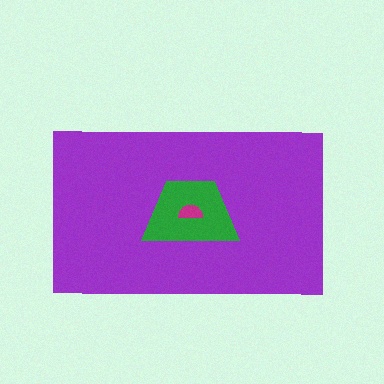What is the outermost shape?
The purple rectangle.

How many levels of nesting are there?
3.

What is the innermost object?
The magenta semicircle.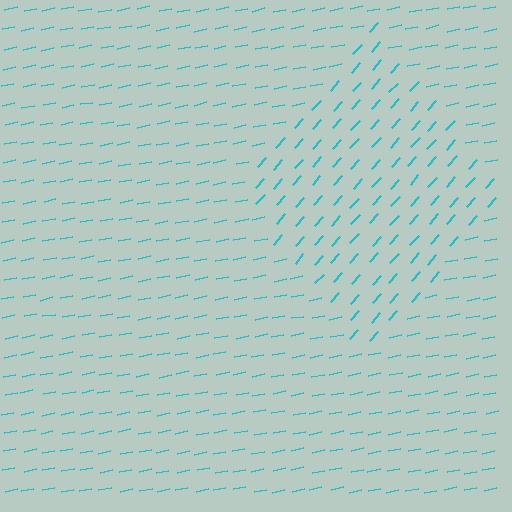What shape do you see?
I see a diamond.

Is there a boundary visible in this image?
Yes, there is a texture boundary formed by a change in line orientation.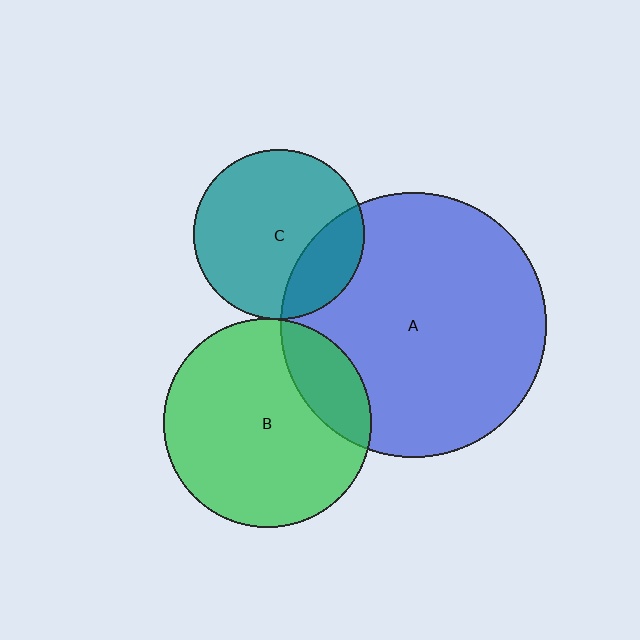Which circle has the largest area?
Circle A (blue).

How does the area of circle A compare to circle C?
Approximately 2.4 times.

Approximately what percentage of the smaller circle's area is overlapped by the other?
Approximately 25%.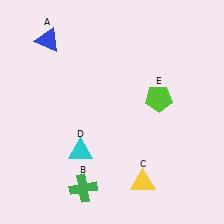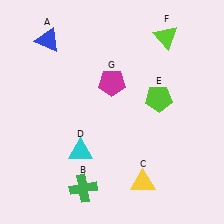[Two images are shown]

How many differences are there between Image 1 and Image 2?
There are 2 differences between the two images.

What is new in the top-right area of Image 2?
A lime triangle (F) was added in the top-right area of Image 2.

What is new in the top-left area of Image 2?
A magenta pentagon (G) was added in the top-left area of Image 2.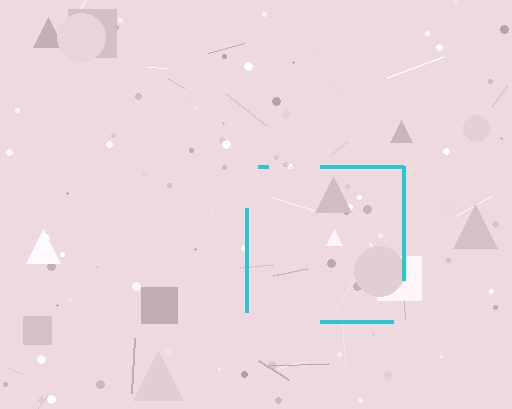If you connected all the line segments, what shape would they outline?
They would outline a square.